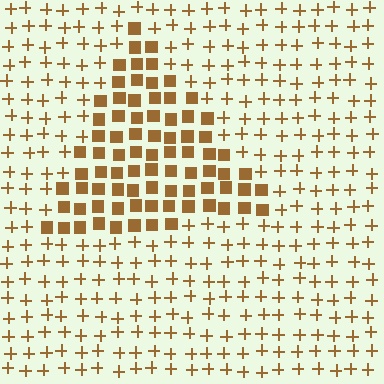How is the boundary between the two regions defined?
The boundary is defined by a change in element shape: squares inside vs. plus signs outside. All elements share the same color and spacing.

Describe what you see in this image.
The image is filled with small brown elements arranged in a uniform grid. A triangle-shaped region contains squares, while the surrounding area contains plus signs. The boundary is defined purely by the change in element shape.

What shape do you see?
I see a triangle.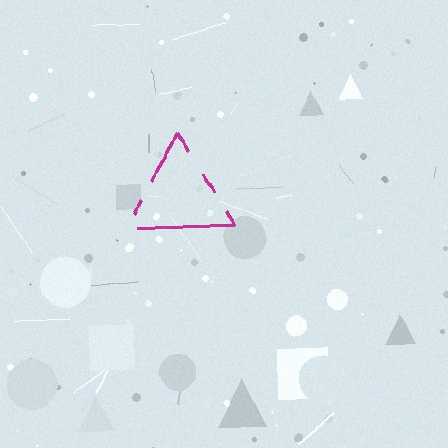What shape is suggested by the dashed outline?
The dashed outline suggests a triangle.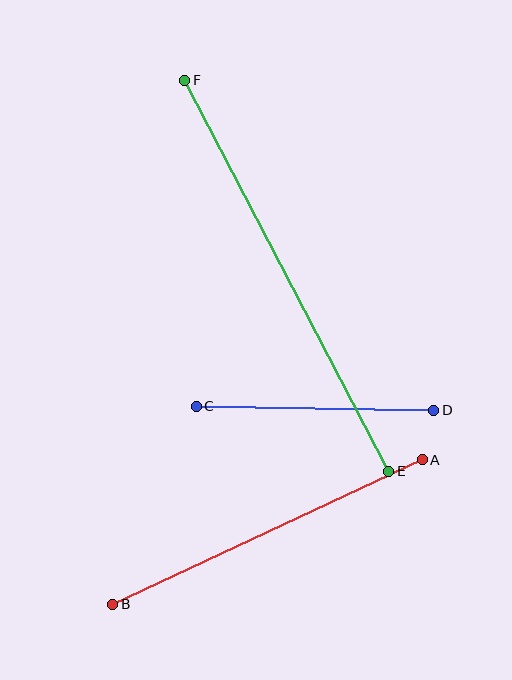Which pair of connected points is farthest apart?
Points E and F are farthest apart.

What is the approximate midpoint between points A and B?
The midpoint is at approximately (267, 532) pixels.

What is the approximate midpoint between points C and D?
The midpoint is at approximately (315, 408) pixels.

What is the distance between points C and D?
The distance is approximately 238 pixels.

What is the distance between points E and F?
The distance is approximately 441 pixels.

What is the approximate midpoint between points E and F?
The midpoint is at approximately (287, 276) pixels.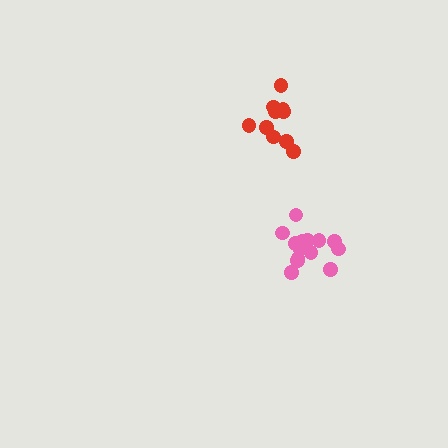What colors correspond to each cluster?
The clusters are colored: pink, red.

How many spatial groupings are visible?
There are 2 spatial groupings.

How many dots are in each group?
Group 1: 14 dots, Group 2: 10 dots (24 total).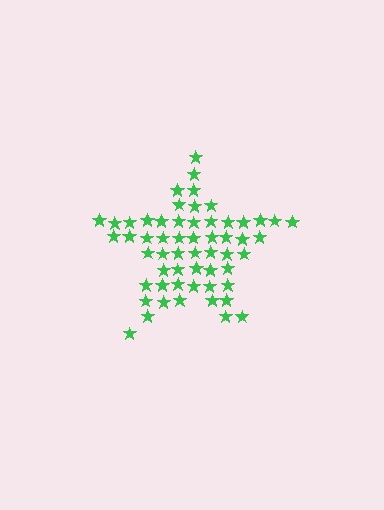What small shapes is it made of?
It is made of small stars.